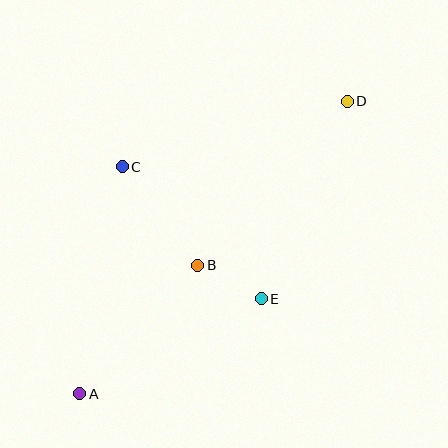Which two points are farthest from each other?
Points A and D are farthest from each other.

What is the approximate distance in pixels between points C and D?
The distance between C and D is approximately 235 pixels.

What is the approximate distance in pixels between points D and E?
The distance between D and E is approximately 216 pixels.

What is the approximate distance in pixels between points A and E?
The distance between A and E is approximately 204 pixels.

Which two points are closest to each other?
Points B and E are closest to each other.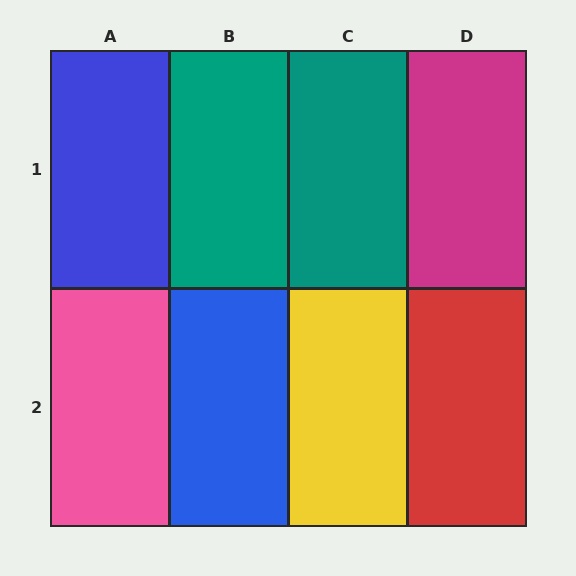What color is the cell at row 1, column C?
Teal.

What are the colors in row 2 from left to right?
Pink, blue, yellow, red.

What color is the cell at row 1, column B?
Teal.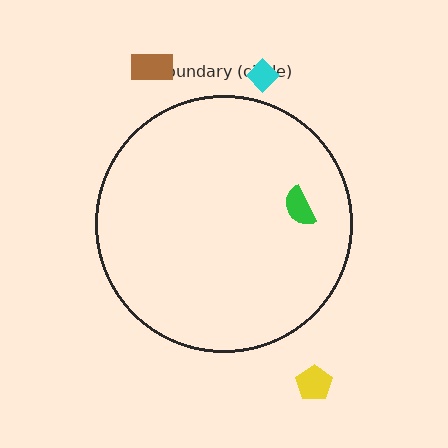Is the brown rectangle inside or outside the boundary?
Outside.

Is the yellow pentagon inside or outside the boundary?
Outside.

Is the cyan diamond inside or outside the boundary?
Outside.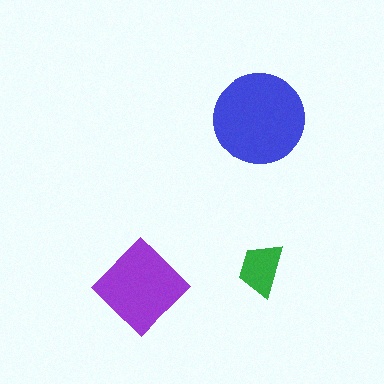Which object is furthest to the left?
The purple diamond is leftmost.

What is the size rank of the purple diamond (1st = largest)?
2nd.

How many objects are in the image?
There are 3 objects in the image.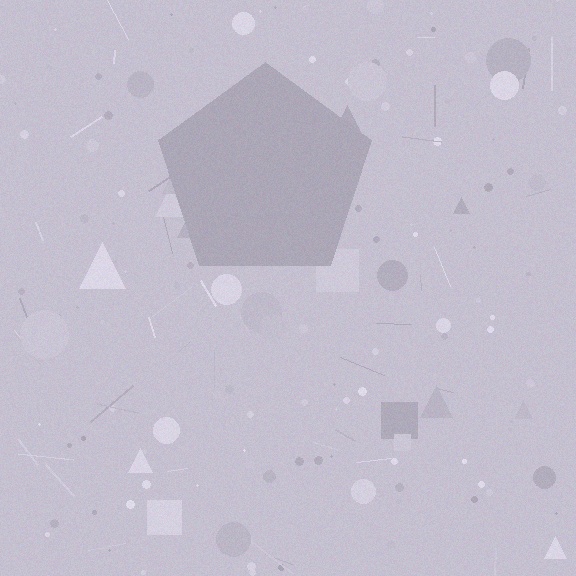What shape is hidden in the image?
A pentagon is hidden in the image.